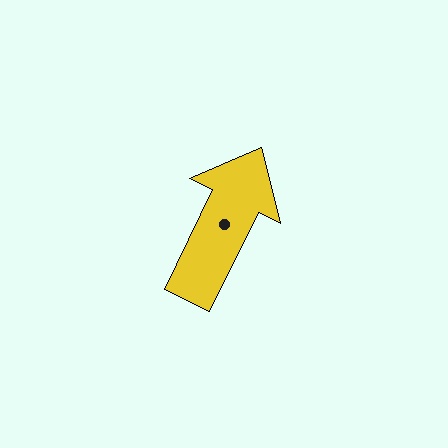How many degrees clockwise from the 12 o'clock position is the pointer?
Approximately 26 degrees.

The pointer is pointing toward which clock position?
Roughly 1 o'clock.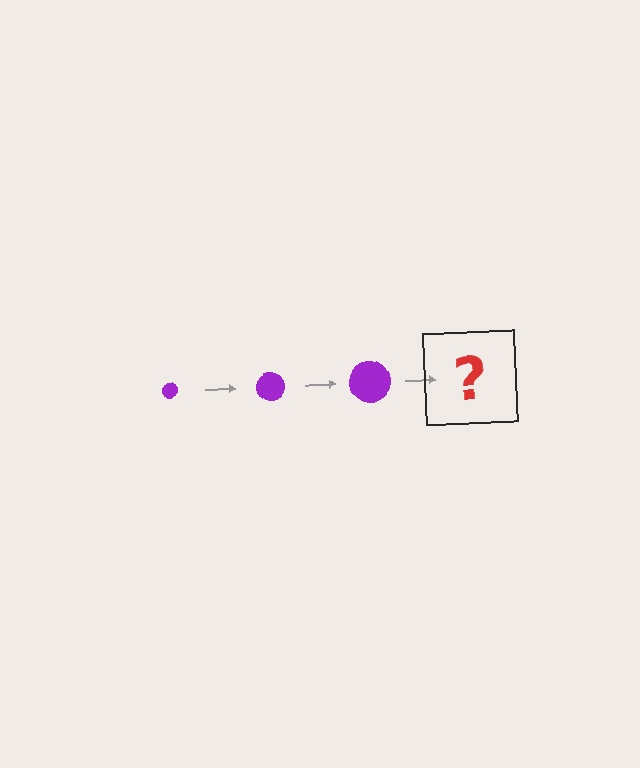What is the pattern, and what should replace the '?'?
The pattern is that the circle gets progressively larger each step. The '?' should be a purple circle, larger than the previous one.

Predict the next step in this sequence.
The next step is a purple circle, larger than the previous one.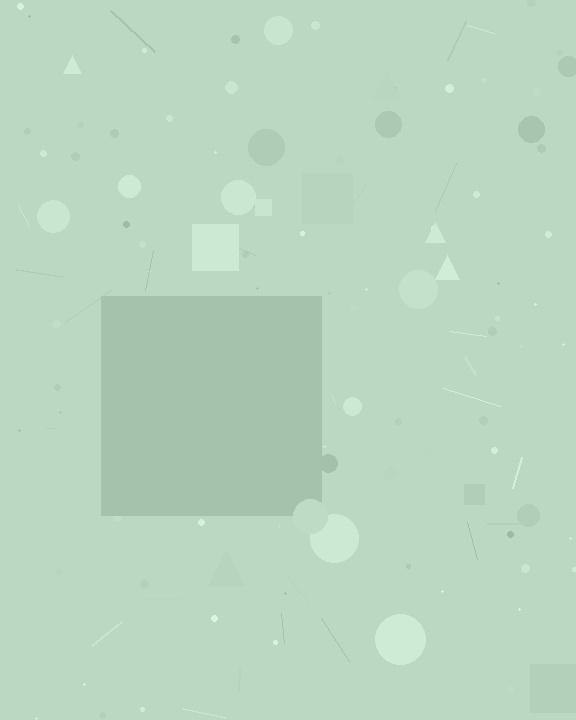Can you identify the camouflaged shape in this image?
The camouflaged shape is a square.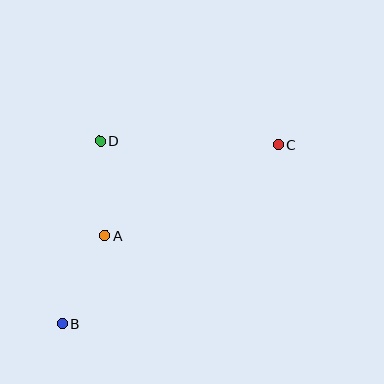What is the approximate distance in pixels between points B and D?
The distance between B and D is approximately 186 pixels.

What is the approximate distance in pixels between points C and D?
The distance between C and D is approximately 178 pixels.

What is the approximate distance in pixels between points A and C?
The distance between A and C is approximately 195 pixels.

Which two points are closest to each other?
Points A and D are closest to each other.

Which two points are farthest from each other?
Points B and C are farthest from each other.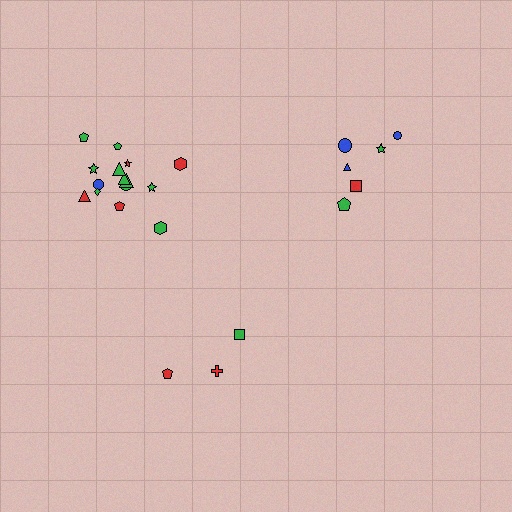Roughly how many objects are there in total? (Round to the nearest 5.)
Roughly 25 objects in total.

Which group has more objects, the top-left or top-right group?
The top-left group.